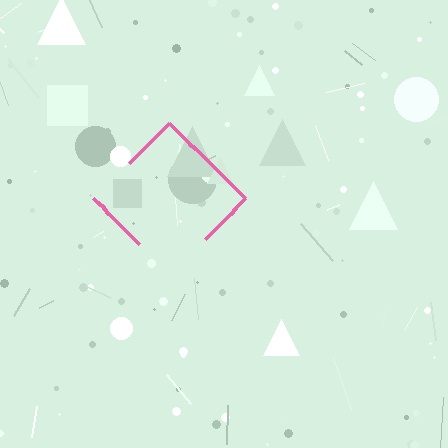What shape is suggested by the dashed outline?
The dashed outline suggests a diamond.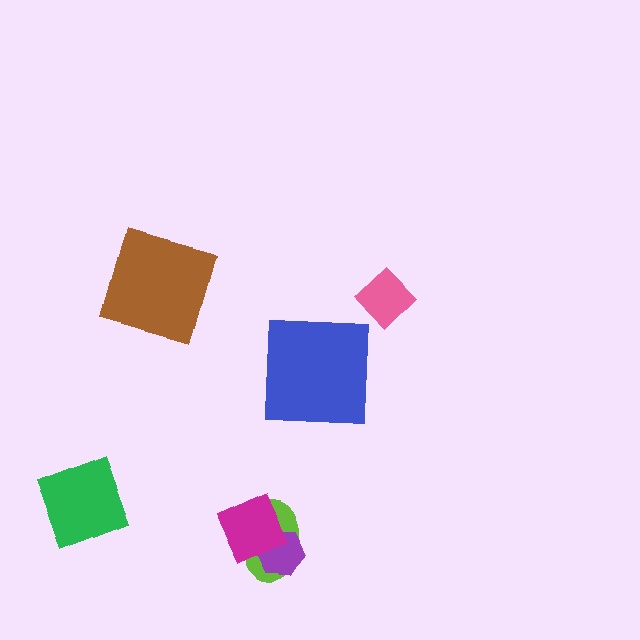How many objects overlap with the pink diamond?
0 objects overlap with the pink diamond.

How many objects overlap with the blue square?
0 objects overlap with the blue square.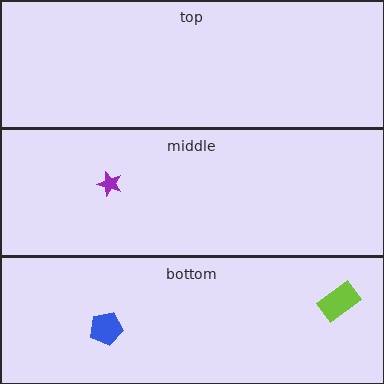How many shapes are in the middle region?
1.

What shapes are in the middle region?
The purple star.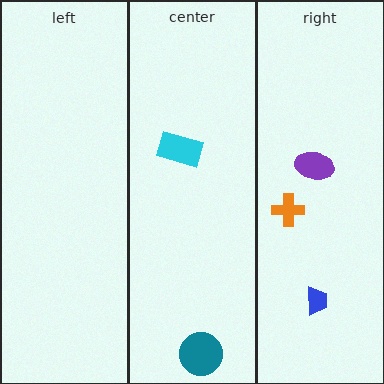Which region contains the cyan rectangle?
The center region.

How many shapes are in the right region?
3.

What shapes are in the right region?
The orange cross, the purple ellipse, the blue trapezoid.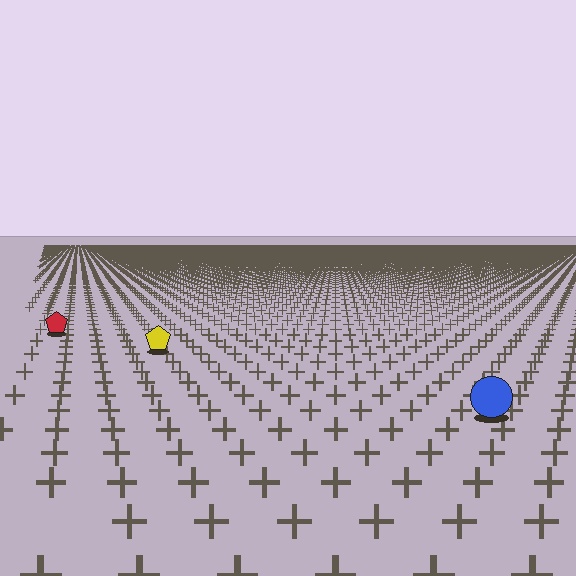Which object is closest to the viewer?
The blue circle is closest. The texture marks near it are larger and more spread out.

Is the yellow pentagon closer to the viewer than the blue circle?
No. The blue circle is closer — you can tell from the texture gradient: the ground texture is coarser near it.